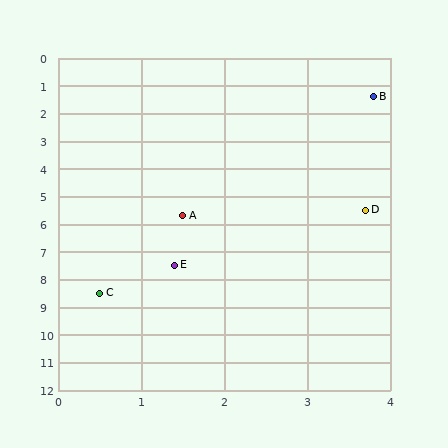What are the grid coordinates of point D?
Point D is at approximately (3.7, 5.5).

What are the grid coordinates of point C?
Point C is at approximately (0.5, 8.5).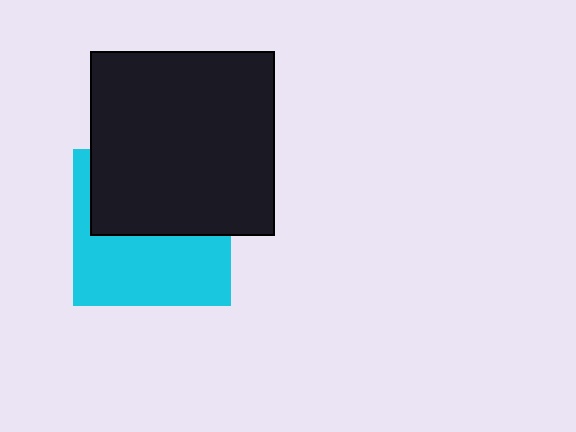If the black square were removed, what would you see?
You would see the complete cyan square.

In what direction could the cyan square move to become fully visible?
The cyan square could move down. That would shift it out from behind the black square entirely.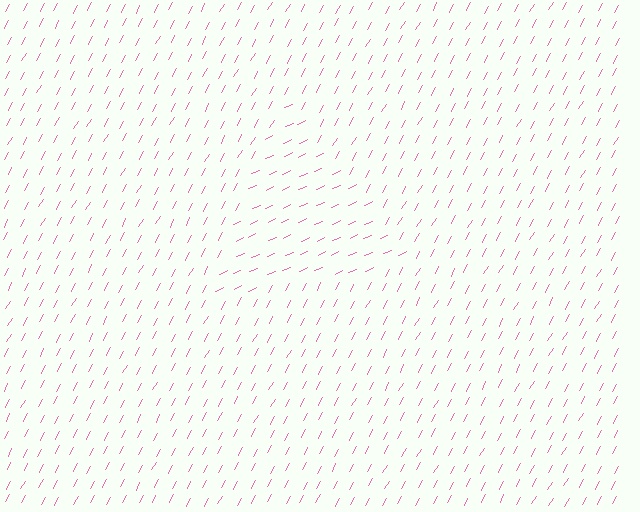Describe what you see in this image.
The image is filled with small pink line segments. A triangle region in the image has lines oriented differently from the surrounding lines, creating a visible texture boundary.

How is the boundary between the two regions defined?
The boundary is defined purely by a change in line orientation (approximately 36 degrees difference). All lines are the same color and thickness.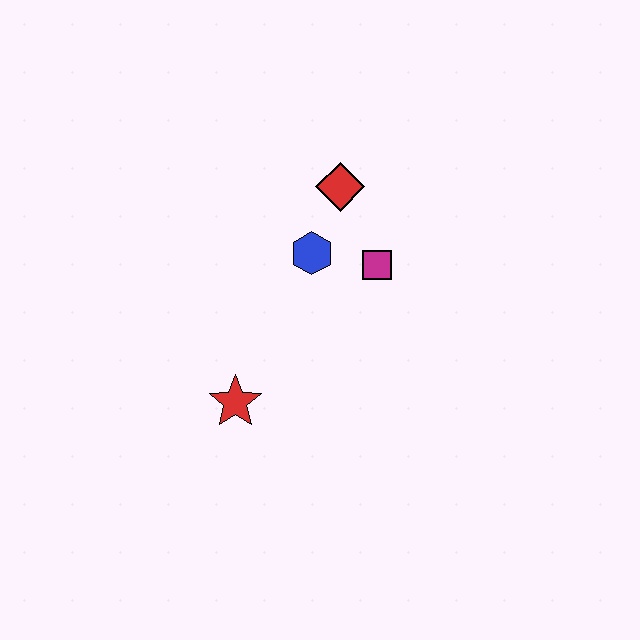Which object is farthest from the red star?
The red diamond is farthest from the red star.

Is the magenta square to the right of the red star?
Yes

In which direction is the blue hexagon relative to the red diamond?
The blue hexagon is below the red diamond.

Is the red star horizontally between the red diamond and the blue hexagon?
No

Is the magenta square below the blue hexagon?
Yes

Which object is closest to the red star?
The blue hexagon is closest to the red star.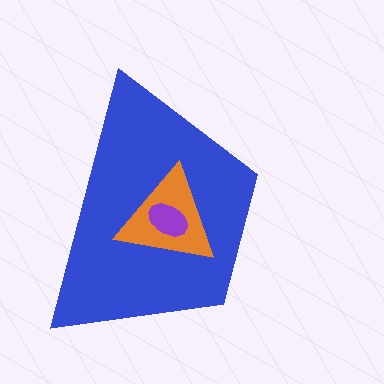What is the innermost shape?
The purple ellipse.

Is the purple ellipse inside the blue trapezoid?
Yes.